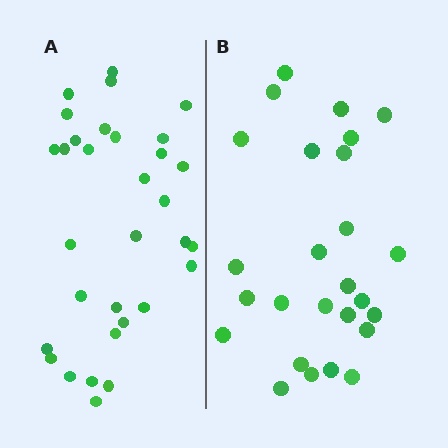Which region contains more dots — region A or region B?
Region A (the left region) has more dots.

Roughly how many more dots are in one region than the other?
Region A has about 6 more dots than region B.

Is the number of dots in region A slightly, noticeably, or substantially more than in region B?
Region A has only slightly more — the two regions are fairly close. The ratio is roughly 1.2 to 1.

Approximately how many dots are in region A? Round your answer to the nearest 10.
About 30 dots. (The exact count is 32, which rounds to 30.)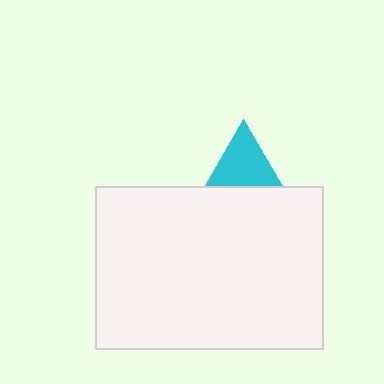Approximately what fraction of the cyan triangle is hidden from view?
Roughly 58% of the cyan triangle is hidden behind the white rectangle.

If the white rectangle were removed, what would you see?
You would see the complete cyan triangle.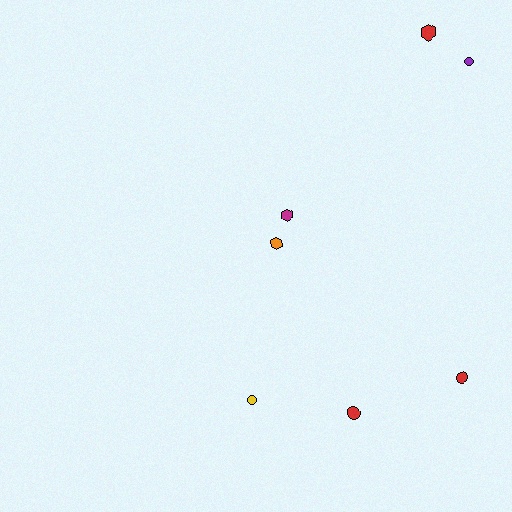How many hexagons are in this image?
There are 3 hexagons.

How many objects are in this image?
There are 7 objects.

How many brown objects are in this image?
There are no brown objects.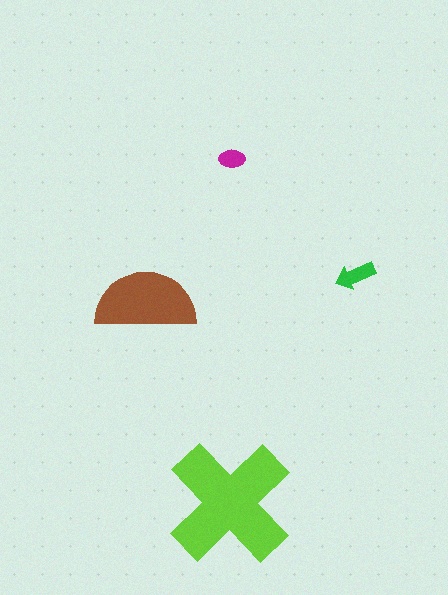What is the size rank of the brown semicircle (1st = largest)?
2nd.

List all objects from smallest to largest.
The magenta ellipse, the green arrow, the brown semicircle, the lime cross.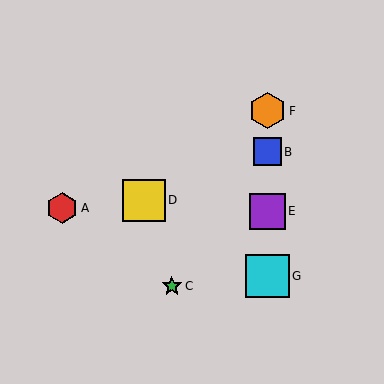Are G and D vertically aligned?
No, G is at x≈267 and D is at x≈144.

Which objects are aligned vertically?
Objects B, E, F, G are aligned vertically.